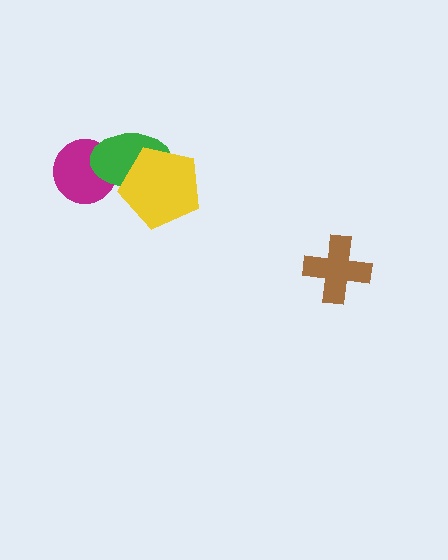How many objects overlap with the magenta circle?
1 object overlaps with the magenta circle.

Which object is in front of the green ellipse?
The yellow pentagon is in front of the green ellipse.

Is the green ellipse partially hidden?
Yes, it is partially covered by another shape.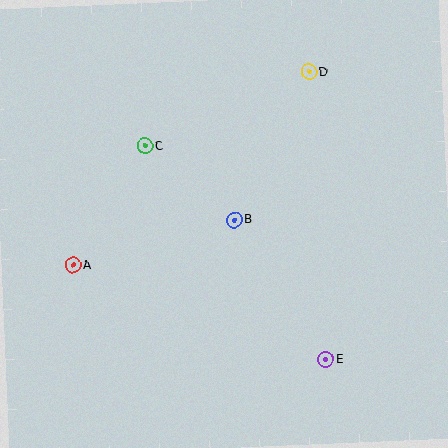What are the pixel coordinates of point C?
Point C is at (145, 146).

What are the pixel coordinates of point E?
Point E is at (326, 360).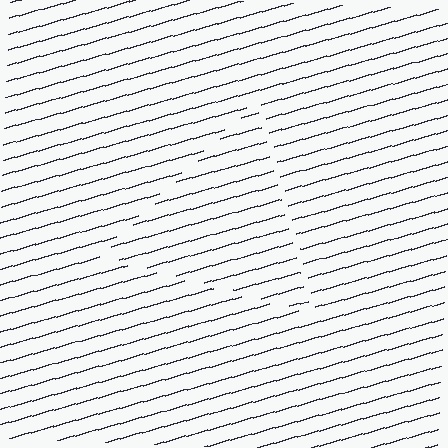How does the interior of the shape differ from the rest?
The interior of the shape contains the same grating, shifted by half a period — the contour is defined by the phase discontinuity where line-ends from the inner and outer gratings abut.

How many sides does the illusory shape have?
3 sides — the line-ends trace a triangle.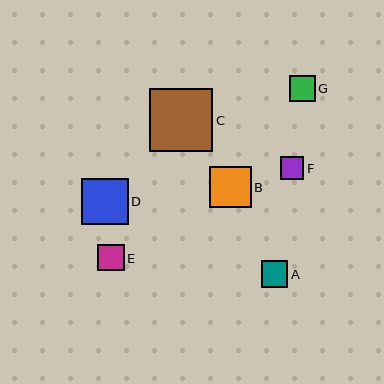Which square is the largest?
Square C is the largest with a size of approximately 63 pixels.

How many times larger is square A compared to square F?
Square A is approximately 1.2 times the size of square F.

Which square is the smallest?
Square F is the smallest with a size of approximately 23 pixels.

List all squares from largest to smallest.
From largest to smallest: C, D, B, A, E, G, F.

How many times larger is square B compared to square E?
Square B is approximately 1.6 times the size of square E.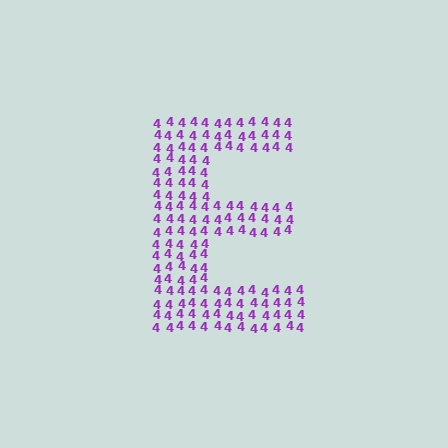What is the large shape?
The large shape is the letter E.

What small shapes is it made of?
It is made of small digit 4's.